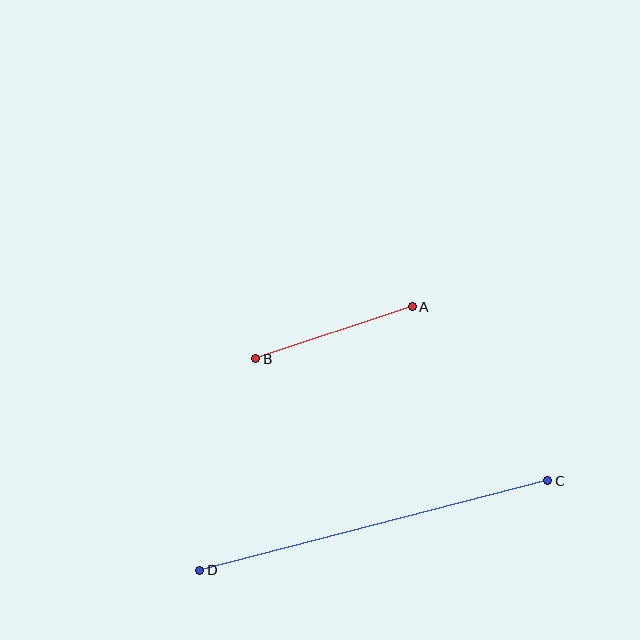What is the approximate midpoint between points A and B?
The midpoint is at approximately (334, 333) pixels.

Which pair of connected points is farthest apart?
Points C and D are farthest apart.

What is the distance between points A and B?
The distance is approximately 165 pixels.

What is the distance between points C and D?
The distance is approximately 359 pixels.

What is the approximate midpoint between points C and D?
The midpoint is at approximately (374, 525) pixels.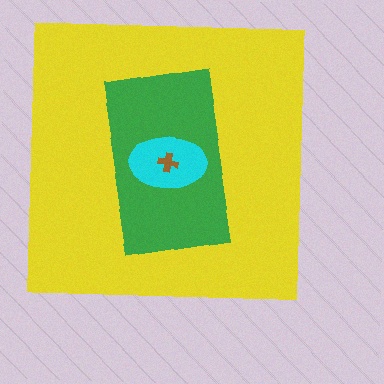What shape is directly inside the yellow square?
The green rectangle.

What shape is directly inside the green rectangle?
The cyan ellipse.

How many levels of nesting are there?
4.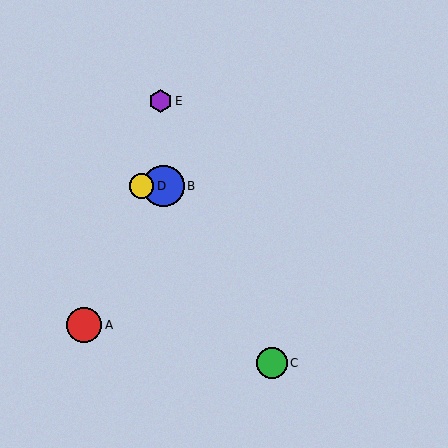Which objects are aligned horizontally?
Objects B, D are aligned horizontally.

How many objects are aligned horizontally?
2 objects (B, D) are aligned horizontally.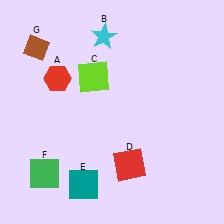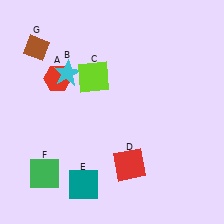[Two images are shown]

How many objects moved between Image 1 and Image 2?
1 object moved between the two images.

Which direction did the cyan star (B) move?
The cyan star (B) moved down.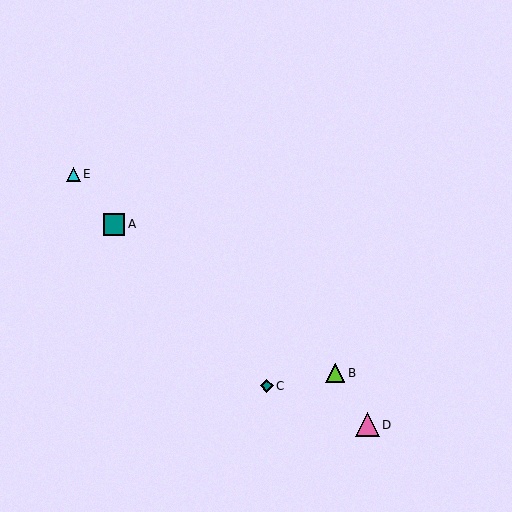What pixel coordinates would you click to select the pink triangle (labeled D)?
Click at (367, 425) to select the pink triangle D.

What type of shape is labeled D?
Shape D is a pink triangle.